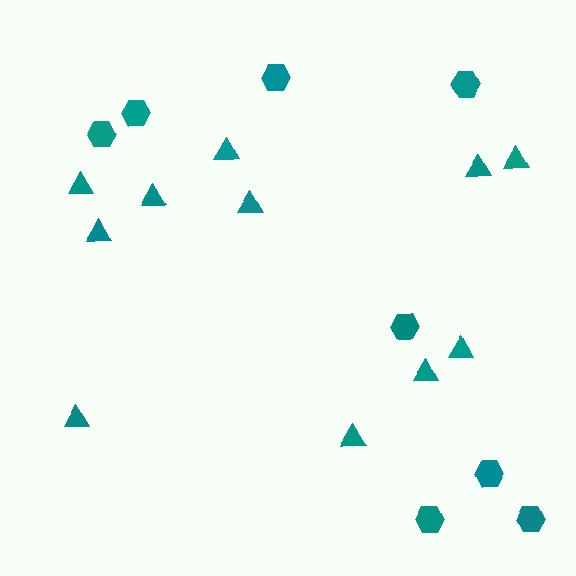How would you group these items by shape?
There are 2 groups: one group of hexagons (8) and one group of triangles (11).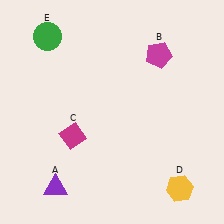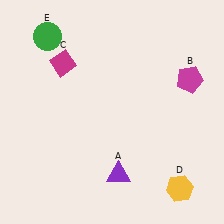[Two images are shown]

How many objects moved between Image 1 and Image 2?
3 objects moved between the two images.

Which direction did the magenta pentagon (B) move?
The magenta pentagon (B) moved right.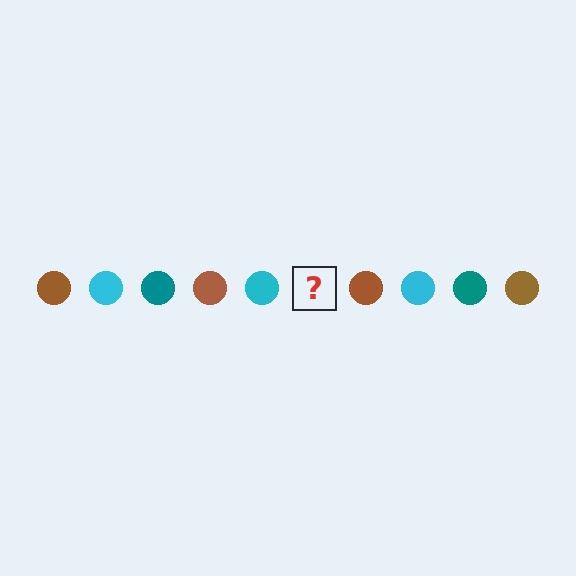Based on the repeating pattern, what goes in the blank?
The blank should be a teal circle.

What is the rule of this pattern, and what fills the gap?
The rule is that the pattern cycles through brown, cyan, teal circles. The gap should be filled with a teal circle.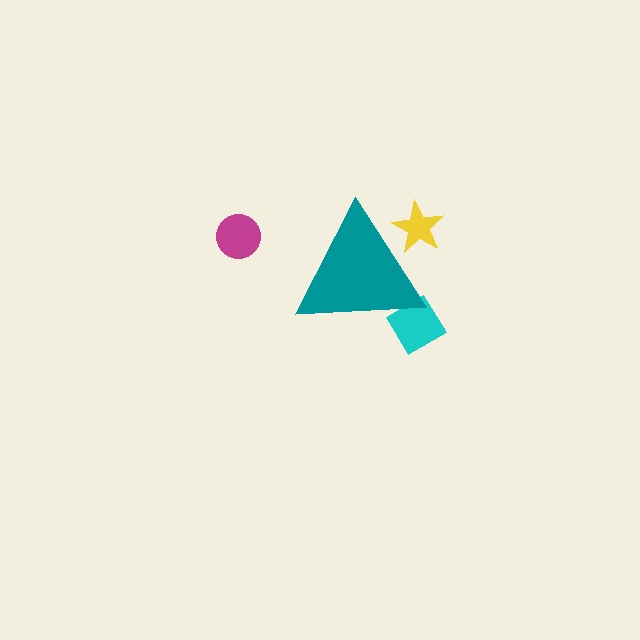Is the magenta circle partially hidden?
No, the magenta circle is fully visible.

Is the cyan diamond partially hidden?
Yes, the cyan diamond is partially hidden behind the teal triangle.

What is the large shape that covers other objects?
A teal triangle.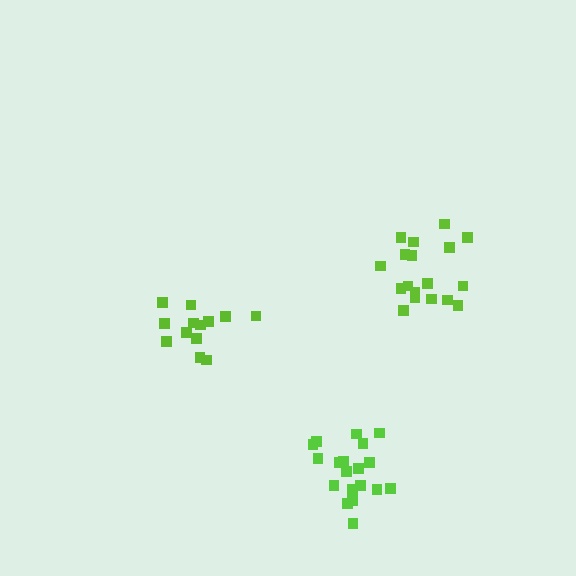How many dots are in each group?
Group 1: 18 dots, Group 2: 13 dots, Group 3: 19 dots (50 total).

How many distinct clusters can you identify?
There are 3 distinct clusters.